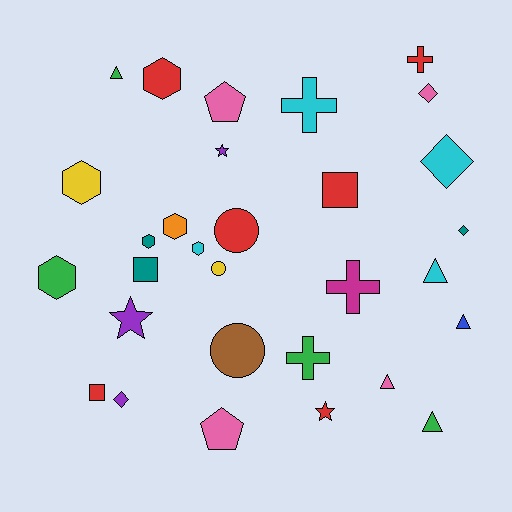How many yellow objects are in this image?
There are 2 yellow objects.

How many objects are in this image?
There are 30 objects.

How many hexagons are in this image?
There are 6 hexagons.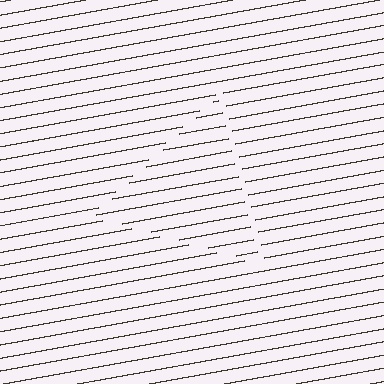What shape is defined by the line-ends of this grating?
An illusory triangle. The interior of the shape contains the same grating, shifted by half a period — the contour is defined by the phase discontinuity where line-ends from the inner and outer gratings abut.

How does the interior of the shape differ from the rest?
The interior of the shape contains the same grating, shifted by half a period — the contour is defined by the phase discontinuity where line-ends from the inner and outer gratings abut.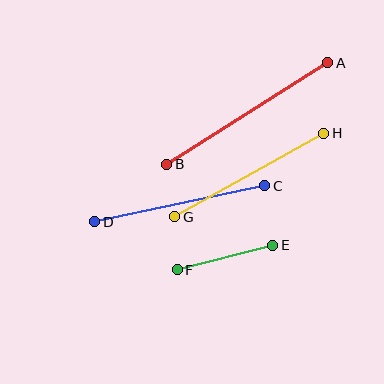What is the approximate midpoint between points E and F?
The midpoint is at approximately (225, 258) pixels.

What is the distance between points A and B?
The distance is approximately 190 pixels.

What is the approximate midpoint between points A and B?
The midpoint is at approximately (247, 113) pixels.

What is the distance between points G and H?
The distance is approximately 171 pixels.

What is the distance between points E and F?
The distance is approximately 99 pixels.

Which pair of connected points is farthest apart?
Points A and B are farthest apart.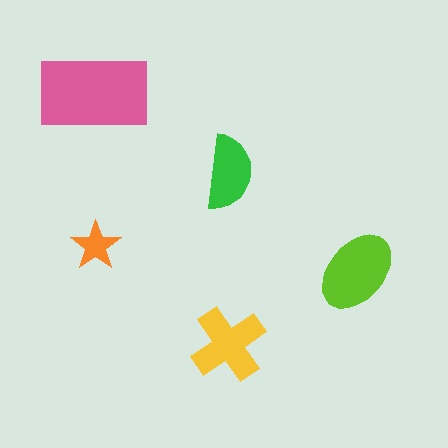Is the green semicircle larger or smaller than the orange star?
Larger.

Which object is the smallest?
The orange star.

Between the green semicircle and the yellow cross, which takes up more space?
The yellow cross.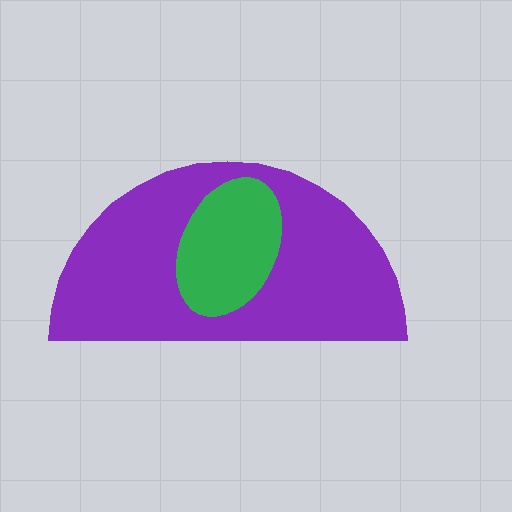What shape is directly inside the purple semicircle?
The green ellipse.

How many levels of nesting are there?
2.